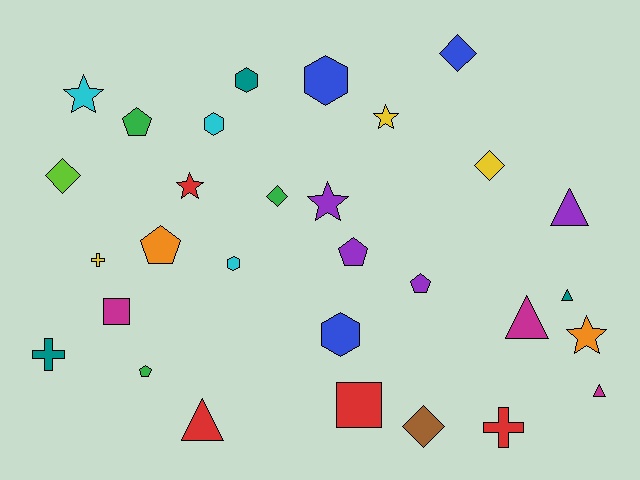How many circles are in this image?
There are no circles.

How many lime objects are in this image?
There is 1 lime object.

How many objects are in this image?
There are 30 objects.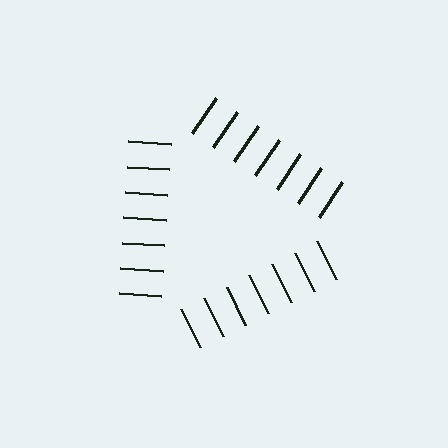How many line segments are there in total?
21 — 7 along each of the 3 edges.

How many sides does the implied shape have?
3 sides — the line-ends trace a triangle.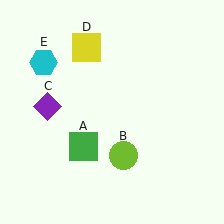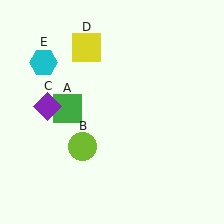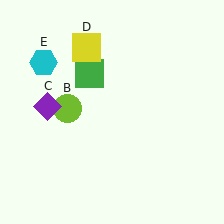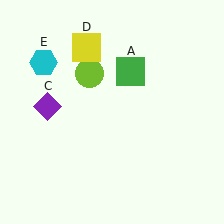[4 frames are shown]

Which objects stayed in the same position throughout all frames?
Purple diamond (object C) and yellow square (object D) and cyan hexagon (object E) remained stationary.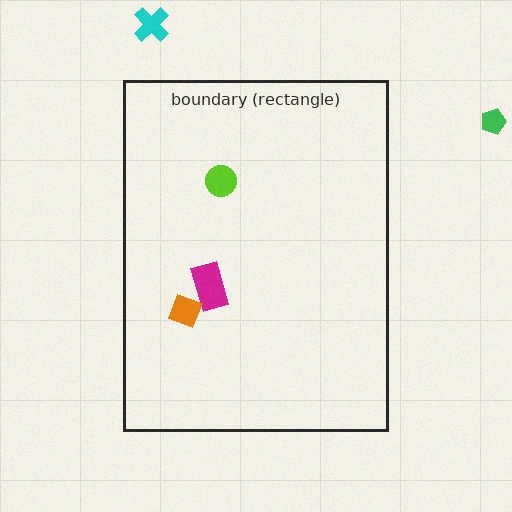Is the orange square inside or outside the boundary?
Inside.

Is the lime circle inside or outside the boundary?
Inside.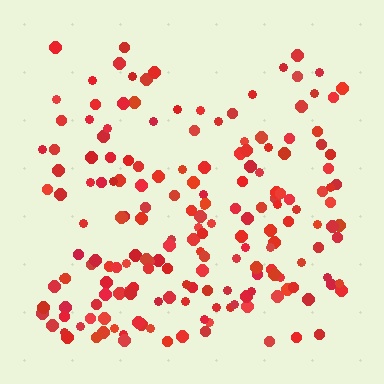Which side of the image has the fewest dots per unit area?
The top.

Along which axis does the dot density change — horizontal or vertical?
Vertical.